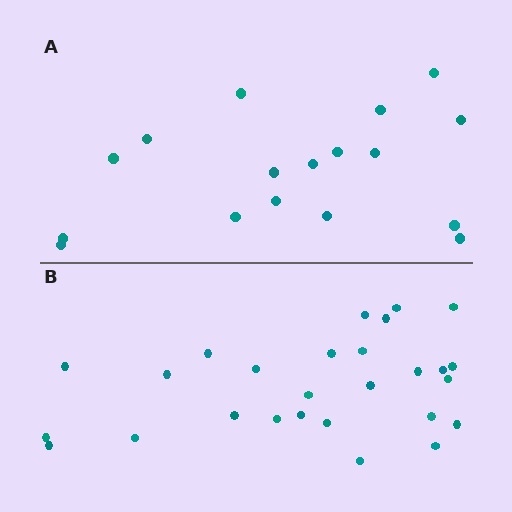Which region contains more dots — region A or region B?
Region B (the bottom region) has more dots.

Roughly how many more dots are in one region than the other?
Region B has roughly 10 or so more dots than region A.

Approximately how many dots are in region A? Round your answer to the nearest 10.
About 20 dots. (The exact count is 17, which rounds to 20.)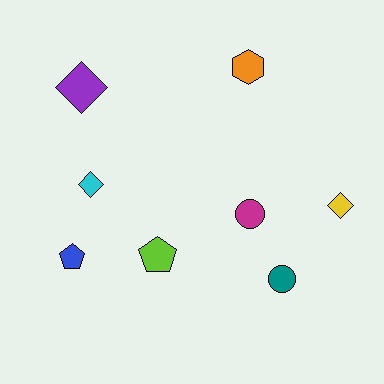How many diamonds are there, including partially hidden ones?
There are 3 diamonds.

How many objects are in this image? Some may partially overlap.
There are 8 objects.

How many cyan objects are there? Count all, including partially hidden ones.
There is 1 cyan object.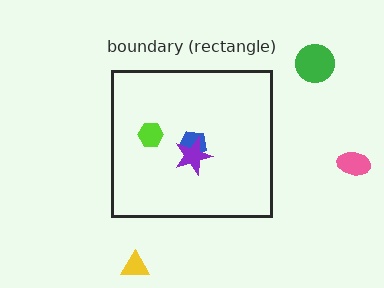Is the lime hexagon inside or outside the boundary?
Inside.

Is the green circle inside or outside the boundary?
Outside.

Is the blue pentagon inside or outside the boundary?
Inside.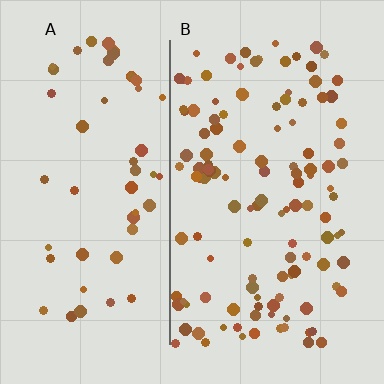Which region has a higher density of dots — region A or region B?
B (the right).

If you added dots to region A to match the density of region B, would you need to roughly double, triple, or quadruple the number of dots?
Approximately double.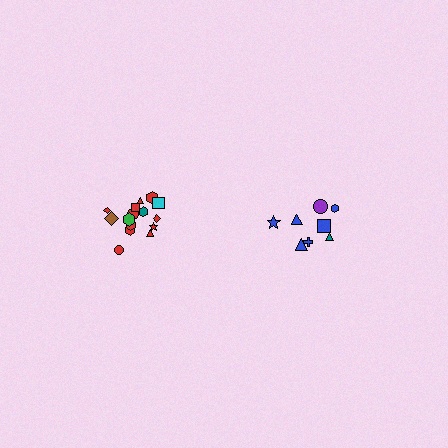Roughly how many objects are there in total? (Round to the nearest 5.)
Roughly 25 objects in total.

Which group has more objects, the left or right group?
The left group.